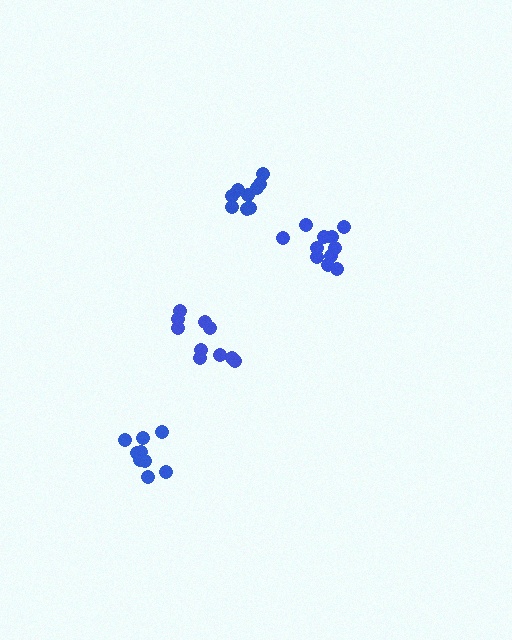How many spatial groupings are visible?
There are 4 spatial groupings.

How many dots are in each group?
Group 1: 11 dots, Group 2: 9 dots, Group 3: 11 dots, Group 4: 10 dots (41 total).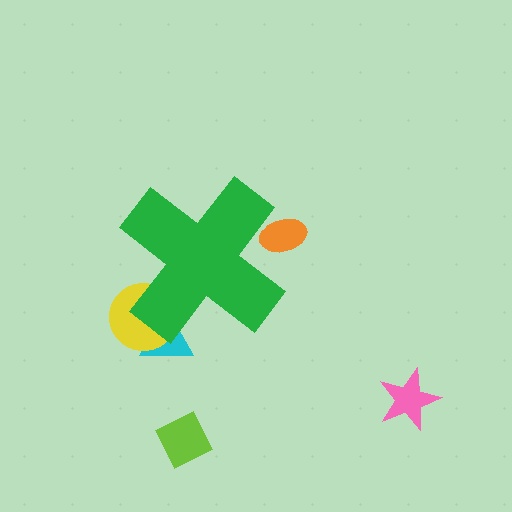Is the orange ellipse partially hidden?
Yes, the orange ellipse is partially hidden behind the green cross.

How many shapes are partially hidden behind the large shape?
3 shapes are partially hidden.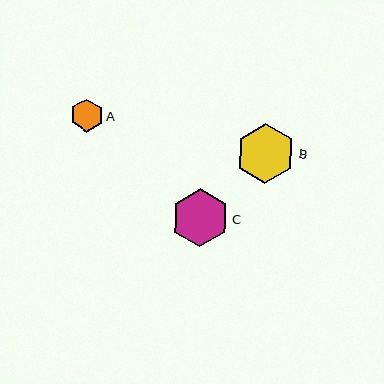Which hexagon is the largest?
Hexagon B is the largest with a size of approximately 59 pixels.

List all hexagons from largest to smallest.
From largest to smallest: B, C, A.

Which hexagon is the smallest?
Hexagon A is the smallest with a size of approximately 33 pixels.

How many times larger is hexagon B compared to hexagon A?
Hexagon B is approximately 1.8 times the size of hexagon A.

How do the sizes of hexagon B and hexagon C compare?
Hexagon B and hexagon C are approximately the same size.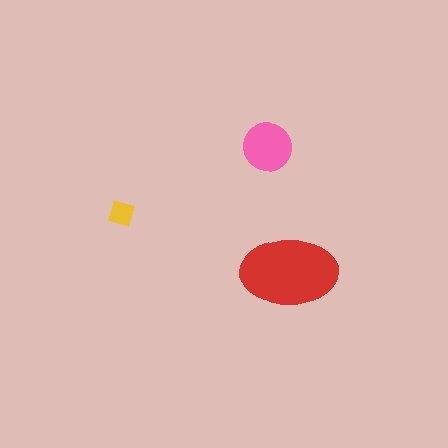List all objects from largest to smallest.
The red ellipse, the pink circle, the yellow diamond.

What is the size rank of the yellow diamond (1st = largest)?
3rd.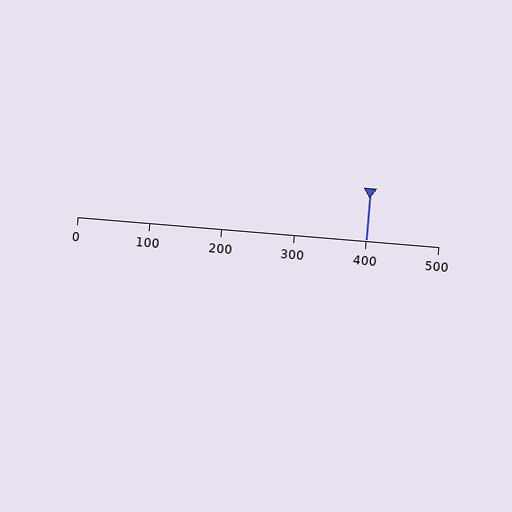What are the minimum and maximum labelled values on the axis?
The axis runs from 0 to 500.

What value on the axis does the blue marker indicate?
The marker indicates approximately 400.